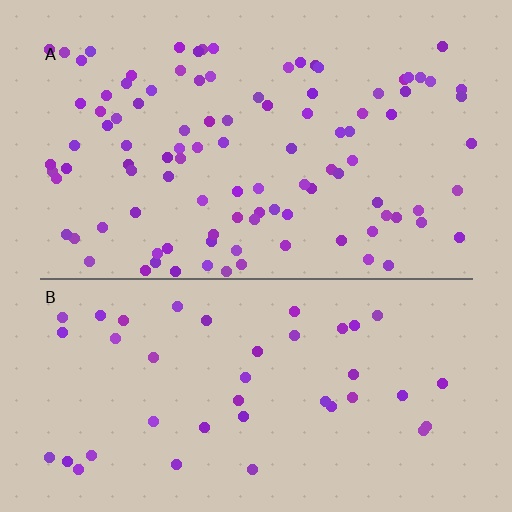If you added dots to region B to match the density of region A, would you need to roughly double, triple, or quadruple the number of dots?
Approximately double.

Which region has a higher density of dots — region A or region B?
A (the top).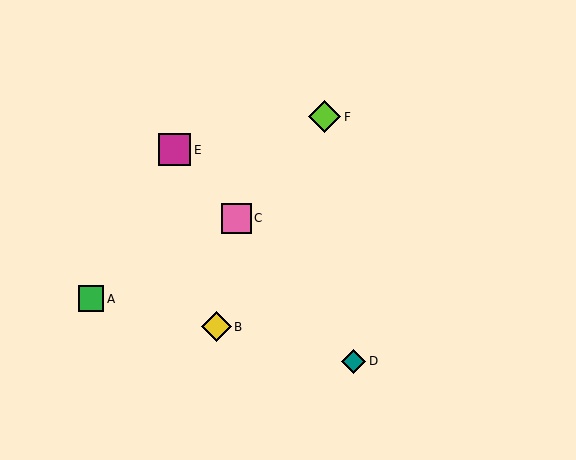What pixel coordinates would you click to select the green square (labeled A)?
Click at (91, 299) to select the green square A.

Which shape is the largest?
The lime diamond (labeled F) is the largest.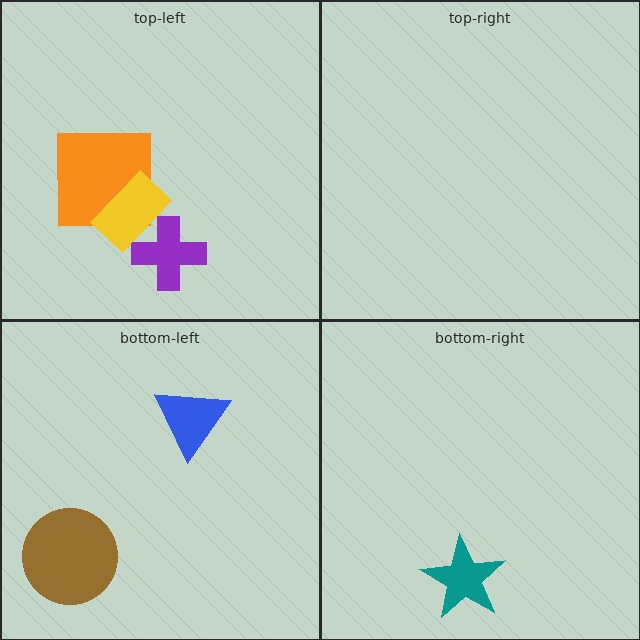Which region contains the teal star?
The bottom-right region.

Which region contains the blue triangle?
The bottom-left region.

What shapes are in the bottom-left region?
The brown circle, the blue triangle.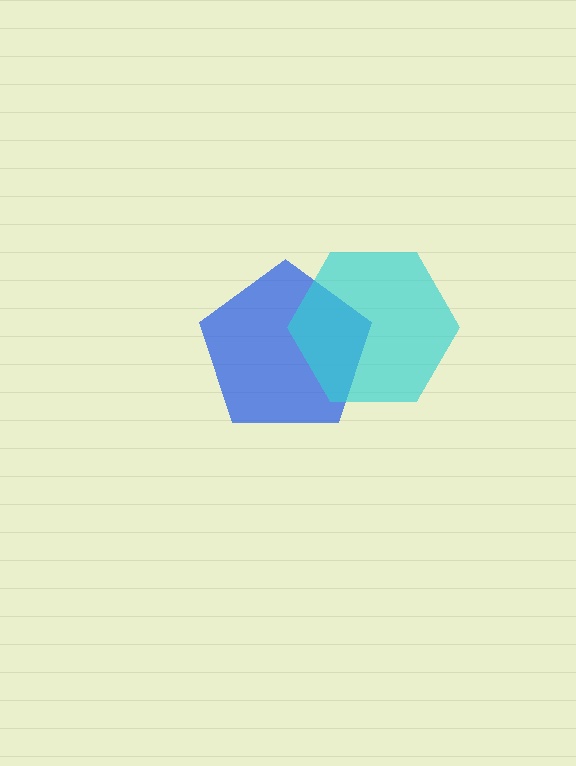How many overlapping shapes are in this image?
There are 2 overlapping shapes in the image.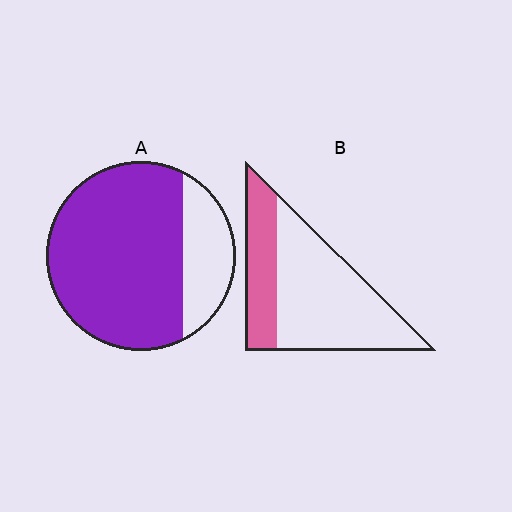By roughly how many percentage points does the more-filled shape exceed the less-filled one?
By roughly 45 percentage points (A over B).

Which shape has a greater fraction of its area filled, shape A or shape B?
Shape A.